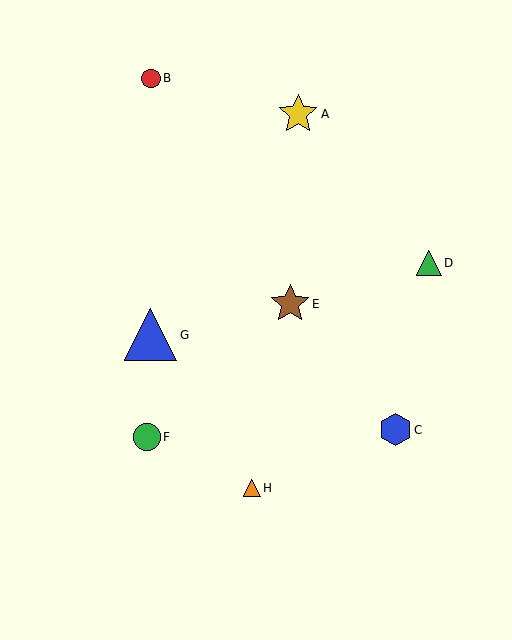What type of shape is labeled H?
Shape H is an orange triangle.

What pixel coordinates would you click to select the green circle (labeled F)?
Click at (147, 437) to select the green circle F.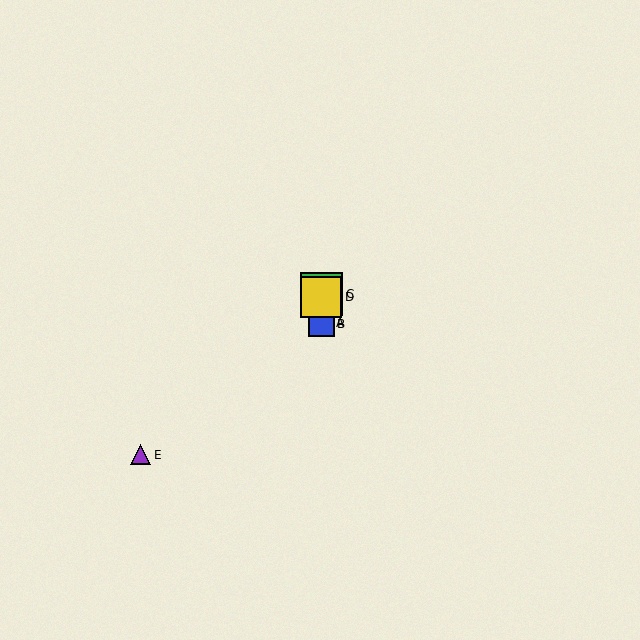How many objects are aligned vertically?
4 objects (A, B, C, D) are aligned vertically.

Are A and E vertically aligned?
No, A is at x≈321 and E is at x≈141.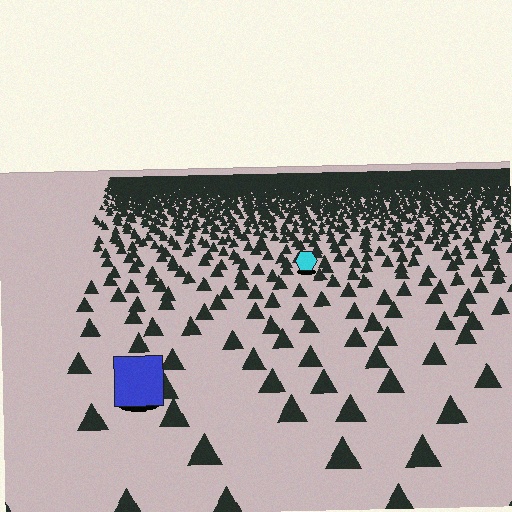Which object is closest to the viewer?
The blue square is closest. The texture marks near it are larger and more spread out.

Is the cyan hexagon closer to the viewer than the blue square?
No. The blue square is closer — you can tell from the texture gradient: the ground texture is coarser near it.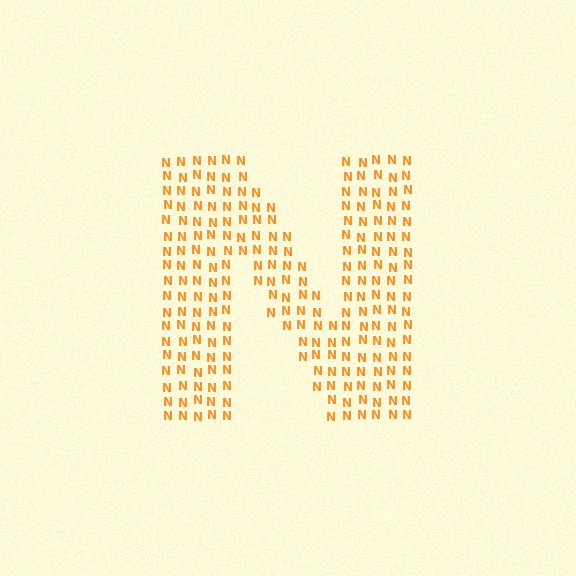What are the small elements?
The small elements are letter N's.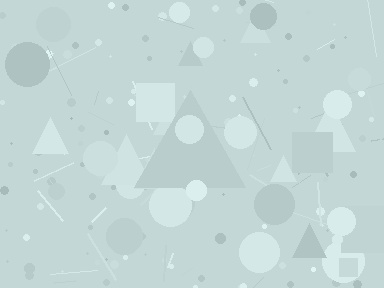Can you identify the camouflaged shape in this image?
The camouflaged shape is a triangle.